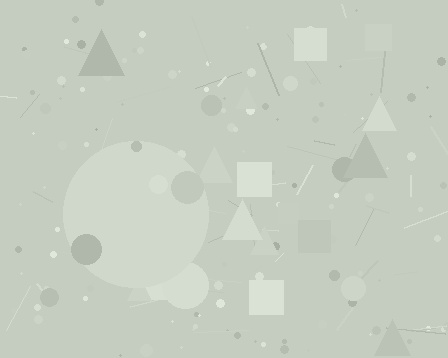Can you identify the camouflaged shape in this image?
The camouflaged shape is a circle.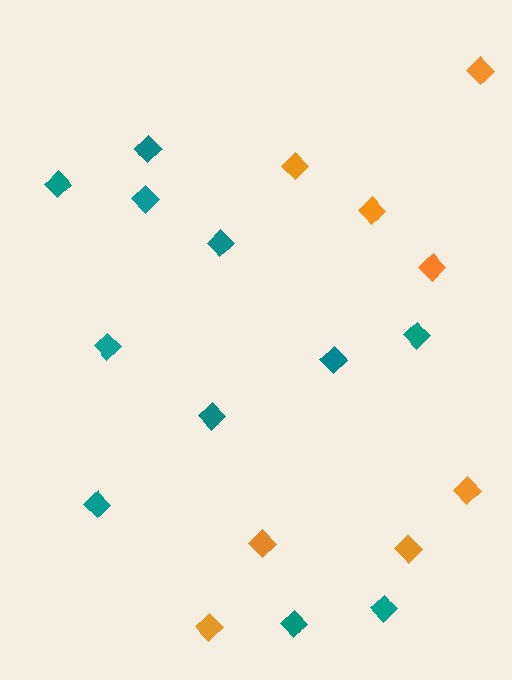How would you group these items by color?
There are 2 groups: one group of orange diamonds (8) and one group of teal diamonds (11).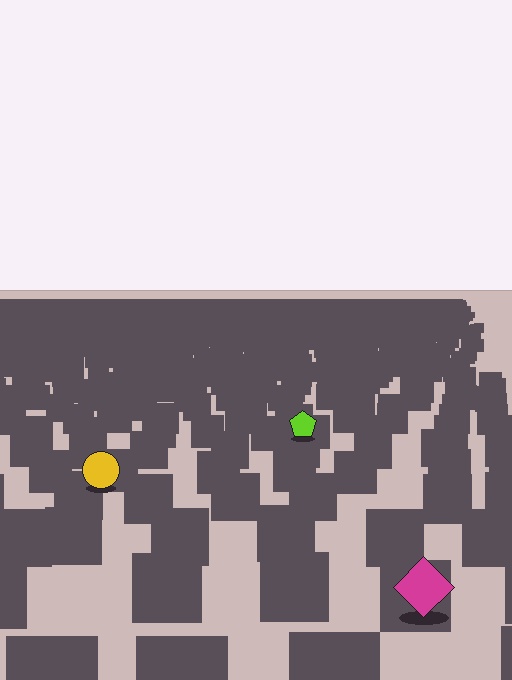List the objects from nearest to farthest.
From nearest to farthest: the magenta diamond, the yellow circle, the lime pentagon.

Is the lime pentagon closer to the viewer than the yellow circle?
No. The yellow circle is closer — you can tell from the texture gradient: the ground texture is coarser near it.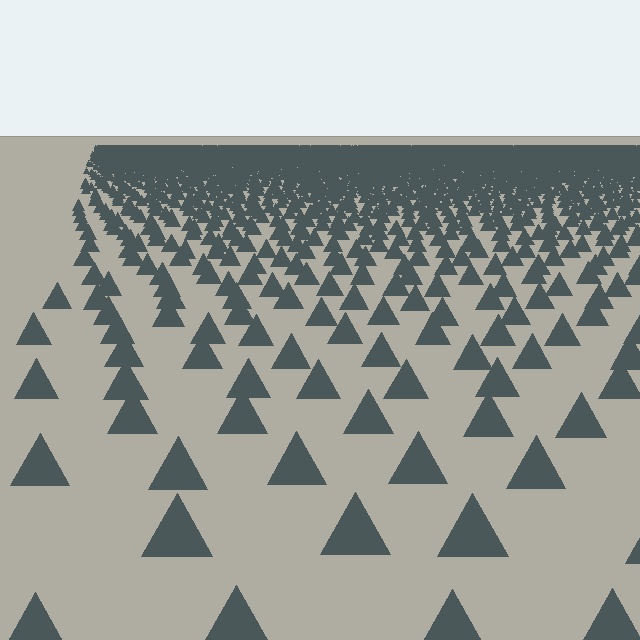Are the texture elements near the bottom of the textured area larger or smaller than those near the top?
Larger. Near the bottom, elements are closer to the viewer and appear at a bigger on-screen size.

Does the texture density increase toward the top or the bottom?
Density increases toward the top.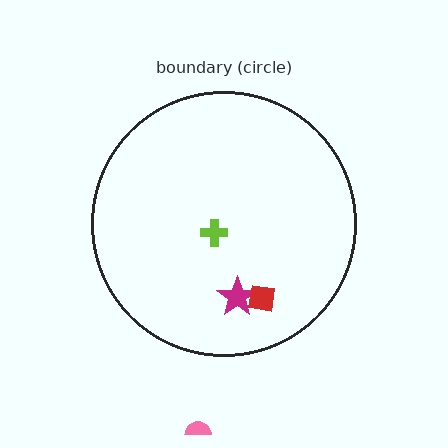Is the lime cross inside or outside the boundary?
Inside.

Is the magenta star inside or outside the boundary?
Inside.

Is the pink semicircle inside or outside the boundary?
Outside.